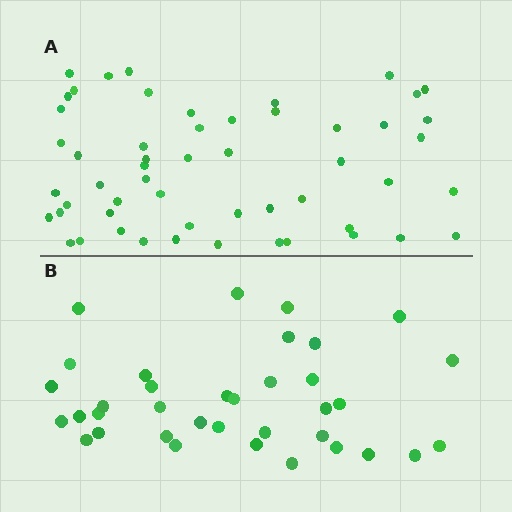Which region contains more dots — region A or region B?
Region A (the top region) has more dots.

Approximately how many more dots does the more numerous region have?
Region A has approximately 20 more dots than region B.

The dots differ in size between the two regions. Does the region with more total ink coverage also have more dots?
No. Region B has more total ink coverage because its dots are larger, but region A actually contains more individual dots. Total area can be misleading — the number of items is what matters here.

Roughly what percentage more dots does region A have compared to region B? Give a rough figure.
About 50% more.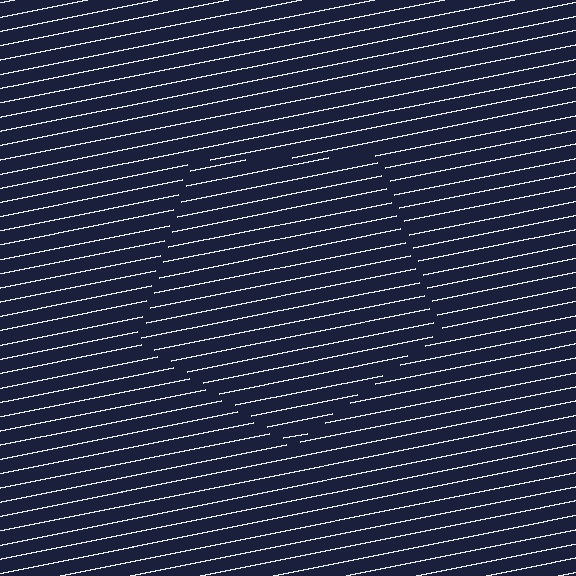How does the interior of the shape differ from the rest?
The interior of the shape contains the same grating, shifted by half a period — the contour is defined by the phase discontinuity where line-ends from the inner and outer gratings abut.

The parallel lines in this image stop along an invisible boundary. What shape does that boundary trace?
An illusory pentagon. The interior of the shape contains the same grating, shifted by half a period — the contour is defined by the phase discontinuity where line-ends from the inner and outer gratings abut.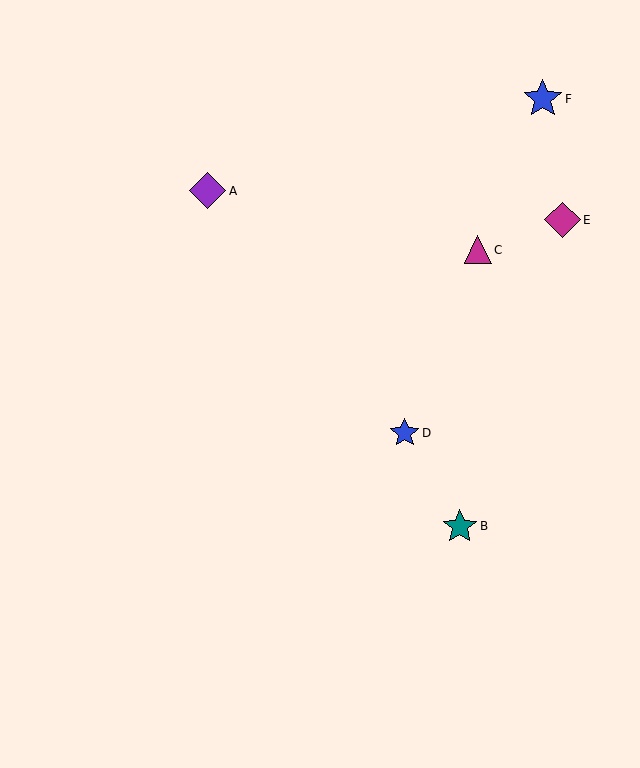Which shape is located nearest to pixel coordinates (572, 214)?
The magenta diamond (labeled E) at (563, 220) is nearest to that location.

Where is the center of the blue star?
The center of the blue star is at (543, 99).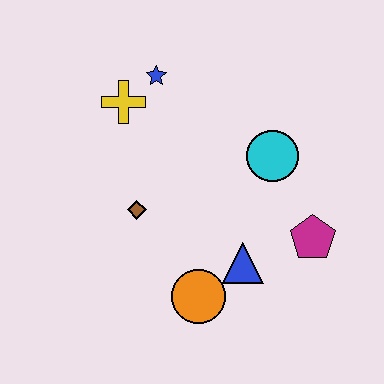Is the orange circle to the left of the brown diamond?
No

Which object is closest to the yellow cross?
The blue star is closest to the yellow cross.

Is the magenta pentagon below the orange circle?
No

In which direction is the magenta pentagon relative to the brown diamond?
The magenta pentagon is to the right of the brown diamond.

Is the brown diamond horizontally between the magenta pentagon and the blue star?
No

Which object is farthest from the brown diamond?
The magenta pentagon is farthest from the brown diamond.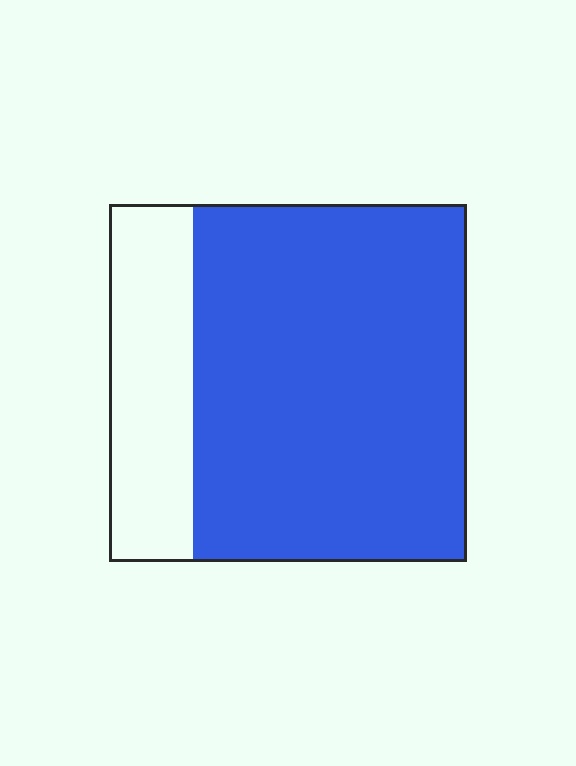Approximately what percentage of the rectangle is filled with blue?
Approximately 75%.